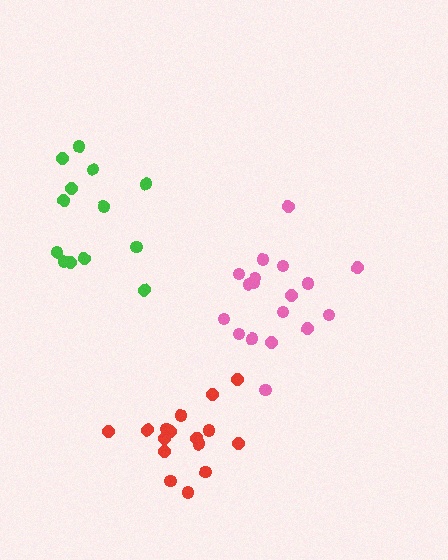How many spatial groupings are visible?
There are 3 spatial groupings.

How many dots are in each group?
Group 1: 16 dots, Group 2: 18 dots, Group 3: 13 dots (47 total).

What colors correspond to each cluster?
The clusters are colored: red, pink, green.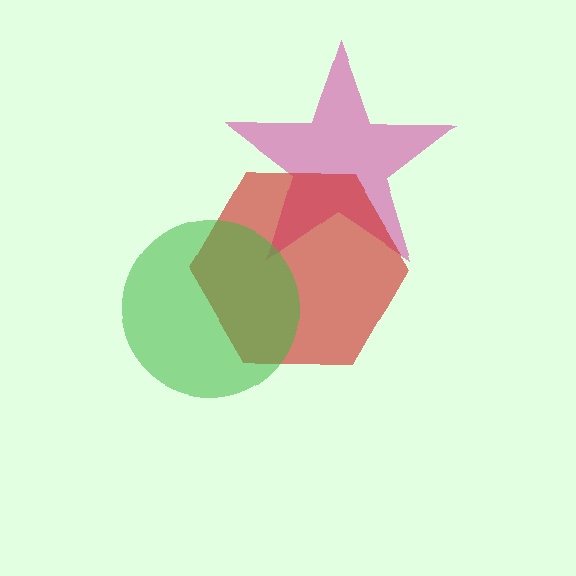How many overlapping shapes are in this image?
There are 3 overlapping shapes in the image.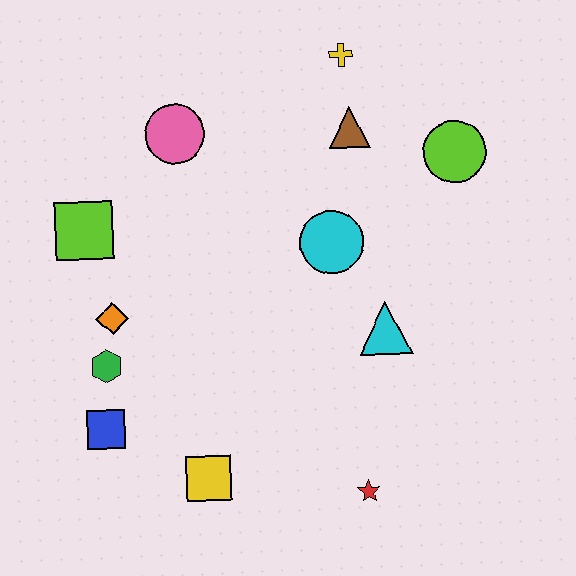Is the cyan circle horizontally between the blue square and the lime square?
No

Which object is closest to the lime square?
The orange diamond is closest to the lime square.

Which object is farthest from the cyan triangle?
The lime square is farthest from the cyan triangle.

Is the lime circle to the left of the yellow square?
No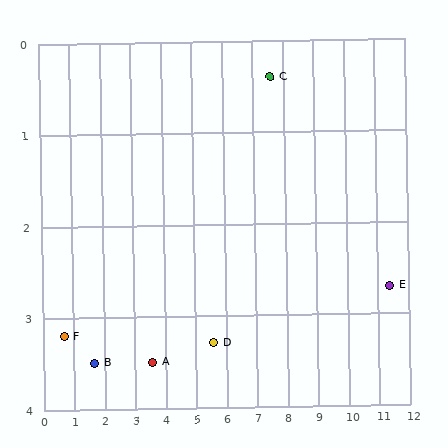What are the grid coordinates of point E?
Point E is at approximately (11.4, 2.7).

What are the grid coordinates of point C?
Point C is at approximately (7.6, 0.4).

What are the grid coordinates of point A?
Point A is at approximately (3.6, 3.5).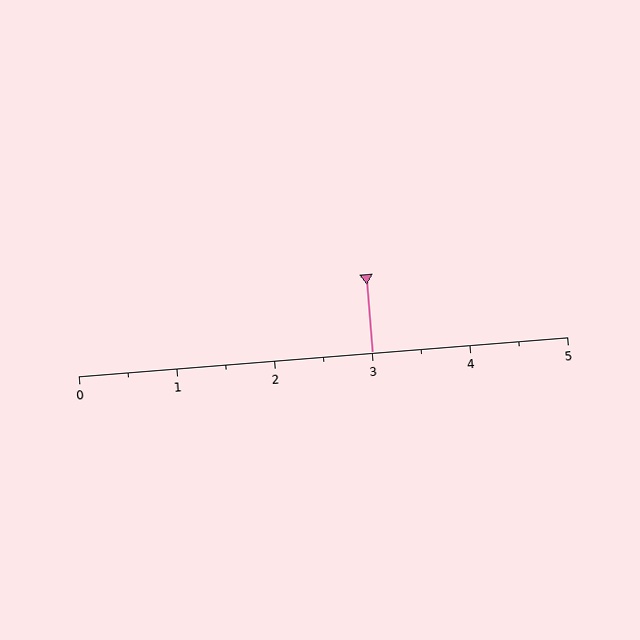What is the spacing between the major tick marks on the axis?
The major ticks are spaced 1 apart.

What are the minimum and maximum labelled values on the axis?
The axis runs from 0 to 5.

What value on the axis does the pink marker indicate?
The marker indicates approximately 3.